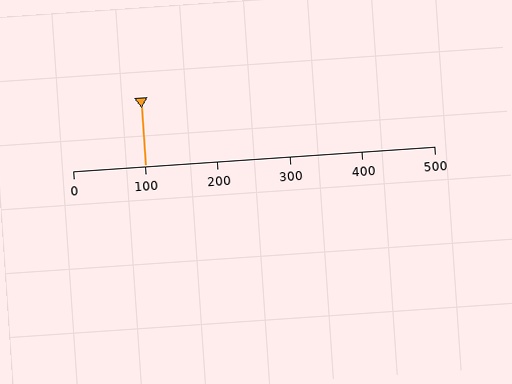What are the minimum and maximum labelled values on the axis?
The axis runs from 0 to 500.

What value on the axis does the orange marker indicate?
The marker indicates approximately 100.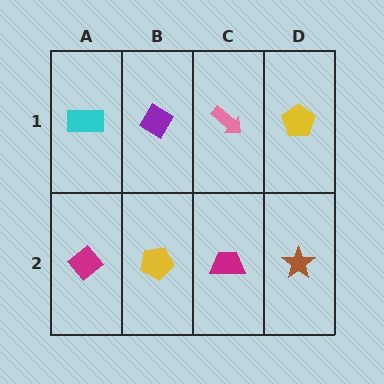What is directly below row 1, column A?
A magenta diamond.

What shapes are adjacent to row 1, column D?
A brown star (row 2, column D), a pink arrow (row 1, column C).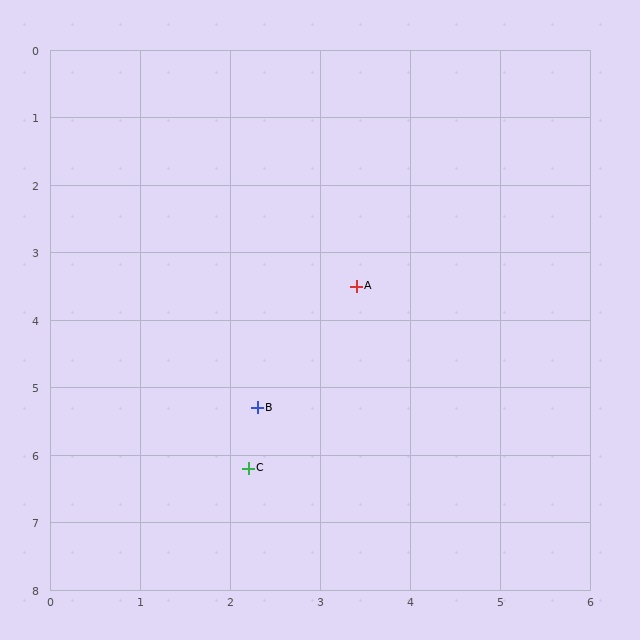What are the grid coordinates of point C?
Point C is at approximately (2.2, 6.2).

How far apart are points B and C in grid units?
Points B and C are about 0.9 grid units apart.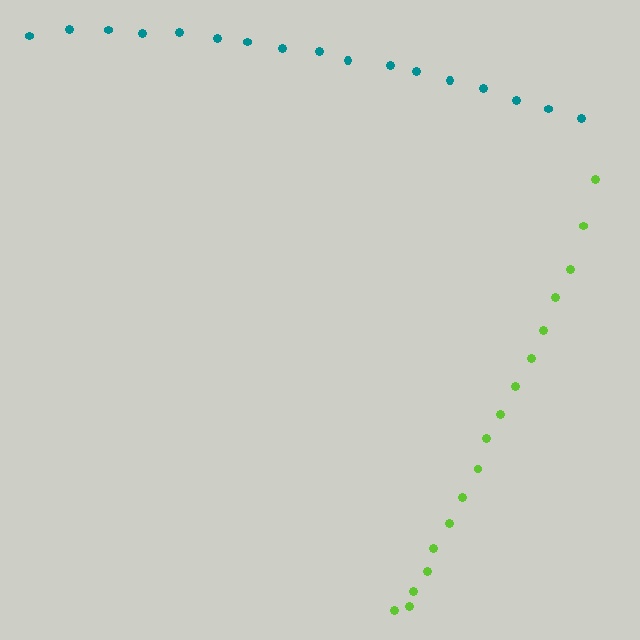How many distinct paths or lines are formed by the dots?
There are 2 distinct paths.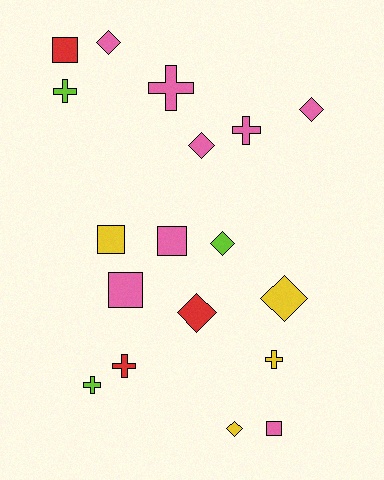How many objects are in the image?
There are 18 objects.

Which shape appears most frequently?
Diamond, with 7 objects.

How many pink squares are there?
There are 3 pink squares.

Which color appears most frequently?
Pink, with 8 objects.